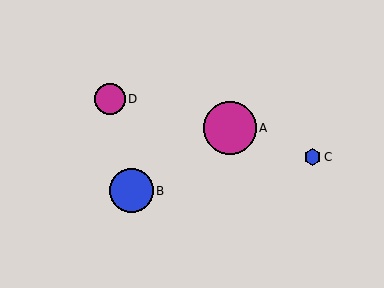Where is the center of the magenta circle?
The center of the magenta circle is at (110, 99).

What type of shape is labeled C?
Shape C is a blue hexagon.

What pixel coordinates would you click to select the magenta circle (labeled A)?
Click at (230, 128) to select the magenta circle A.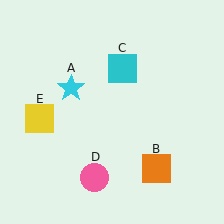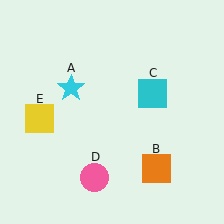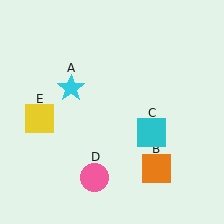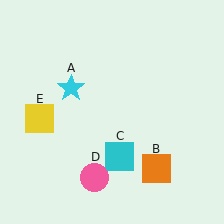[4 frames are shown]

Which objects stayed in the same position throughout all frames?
Cyan star (object A) and orange square (object B) and pink circle (object D) and yellow square (object E) remained stationary.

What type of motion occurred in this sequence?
The cyan square (object C) rotated clockwise around the center of the scene.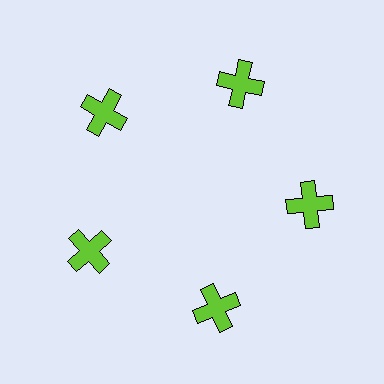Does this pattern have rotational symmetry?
Yes, this pattern has 5-fold rotational symmetry. It looks the same after rotating 72 degrees around the center.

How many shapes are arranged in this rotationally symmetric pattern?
There are 5 shapes, arranged in 5 groups of 1.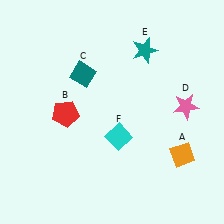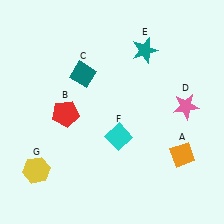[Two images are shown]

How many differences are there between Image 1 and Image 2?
There is 1 difference between the two images.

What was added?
A yellow hexagon (G) was added in Image 2.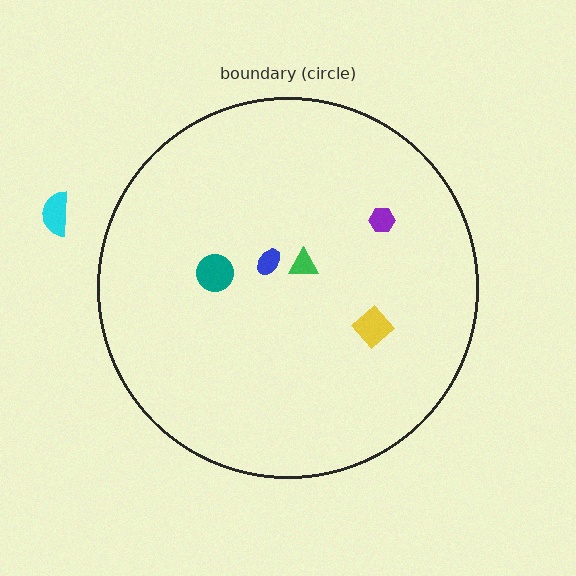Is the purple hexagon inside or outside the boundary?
Inside.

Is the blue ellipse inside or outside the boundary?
Inside.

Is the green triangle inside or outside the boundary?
Inside.